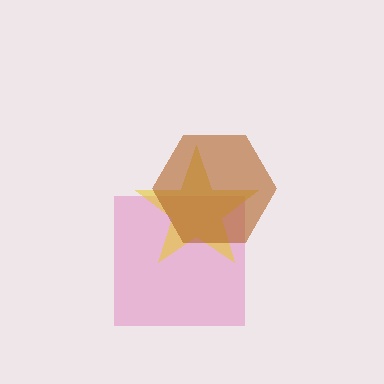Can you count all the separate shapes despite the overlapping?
Yes, there are 3 separate shapes.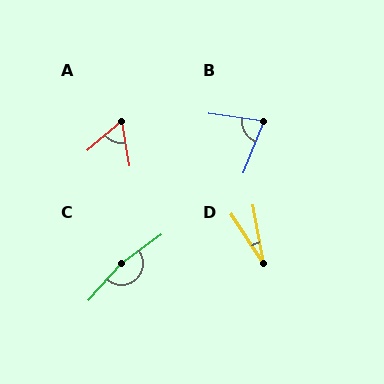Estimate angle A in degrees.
Approximately 59 degrees.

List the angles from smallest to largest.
D (23°), A (59°), B (76°), C (168°).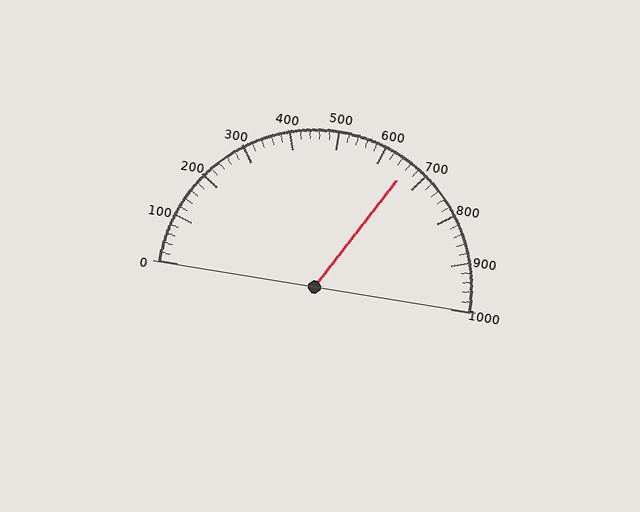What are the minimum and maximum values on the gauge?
The gauge ranges from 0 to 1000.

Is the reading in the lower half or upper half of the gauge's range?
The reading is in the upper half of the range (0 to 1000).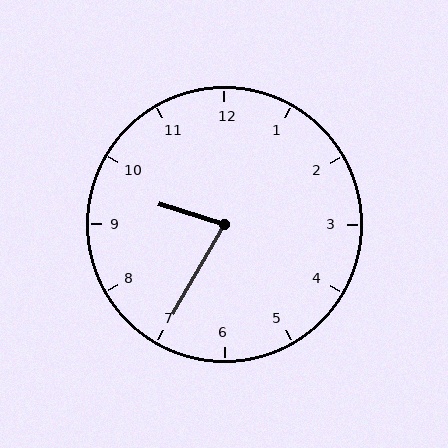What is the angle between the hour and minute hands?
Approximately 78 degrees.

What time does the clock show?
9:35.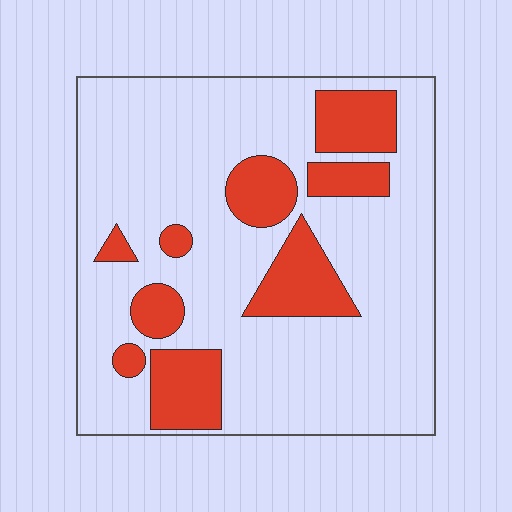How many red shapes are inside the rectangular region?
9.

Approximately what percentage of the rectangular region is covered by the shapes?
Approximately 25%.